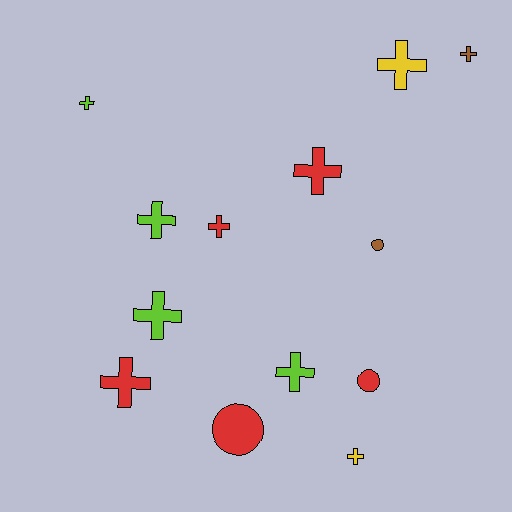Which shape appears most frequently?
Cross, with 10 objects.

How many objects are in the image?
There are 13 objects.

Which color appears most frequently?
Red, with 5 objects.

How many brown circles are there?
There is 1 brown circle.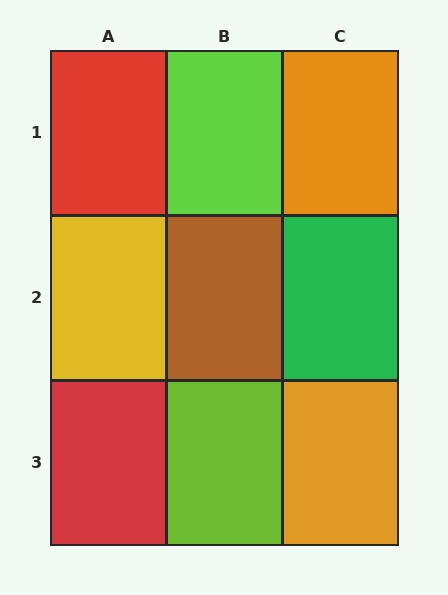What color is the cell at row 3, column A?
Red.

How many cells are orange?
2 cells are orange.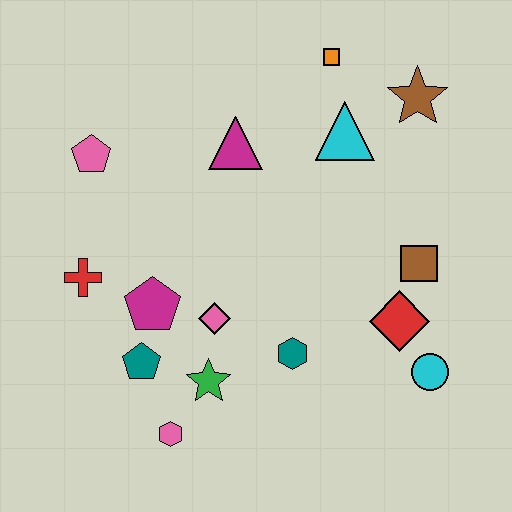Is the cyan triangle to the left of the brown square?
Yes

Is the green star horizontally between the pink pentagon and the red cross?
No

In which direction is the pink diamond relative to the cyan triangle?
The pink diamond is below the cyan triangle.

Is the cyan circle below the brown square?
Yes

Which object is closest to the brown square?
The red diamond is closest to the brown square.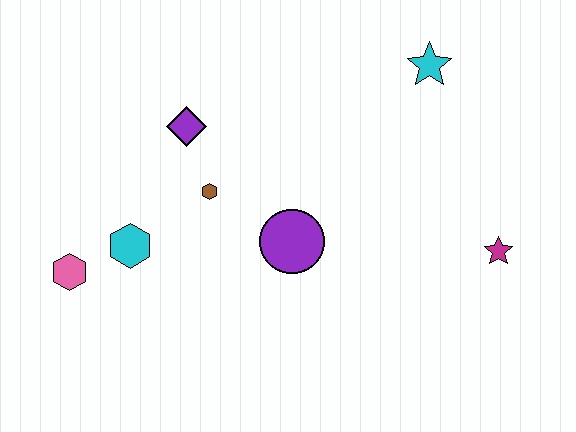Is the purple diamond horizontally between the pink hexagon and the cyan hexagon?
No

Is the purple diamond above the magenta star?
Yes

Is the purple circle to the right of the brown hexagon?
Yes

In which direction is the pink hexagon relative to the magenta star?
The pink hexagon is to the left of the magenta star.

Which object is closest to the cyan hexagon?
The pink hexagon is closest to the cyan hexagon.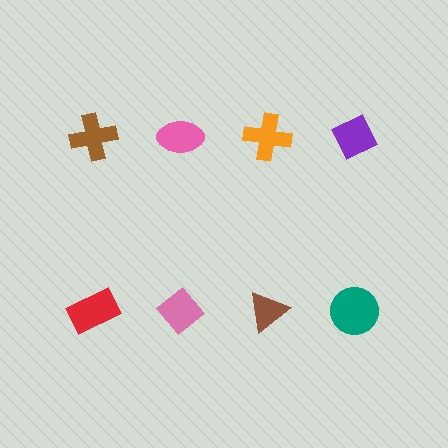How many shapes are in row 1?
4 shapes.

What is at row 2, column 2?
A pink diamond.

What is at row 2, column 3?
A brown triangle.